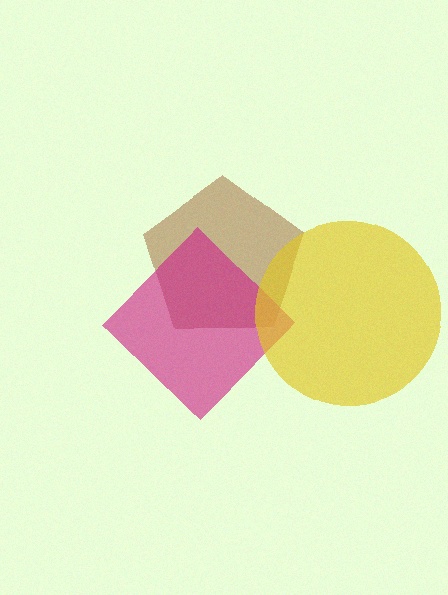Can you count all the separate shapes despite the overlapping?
Yes, there are 3 separate shapes.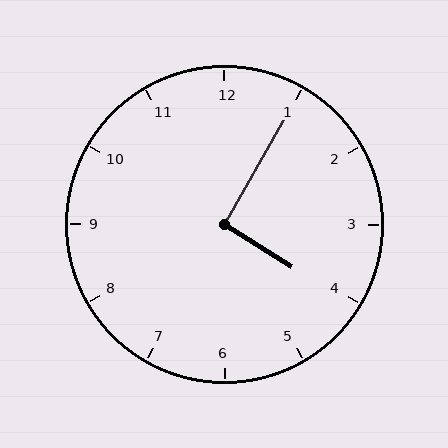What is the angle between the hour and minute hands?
Approximately 92 degrees.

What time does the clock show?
4:05.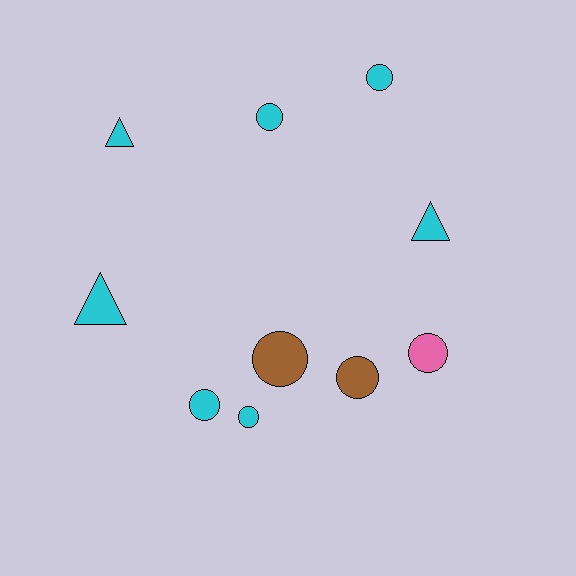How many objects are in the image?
There are 10 objects.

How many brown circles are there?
There are 2 brown circles.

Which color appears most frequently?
Cyan, with 7 objects.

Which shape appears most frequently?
Circle, with 7 objects.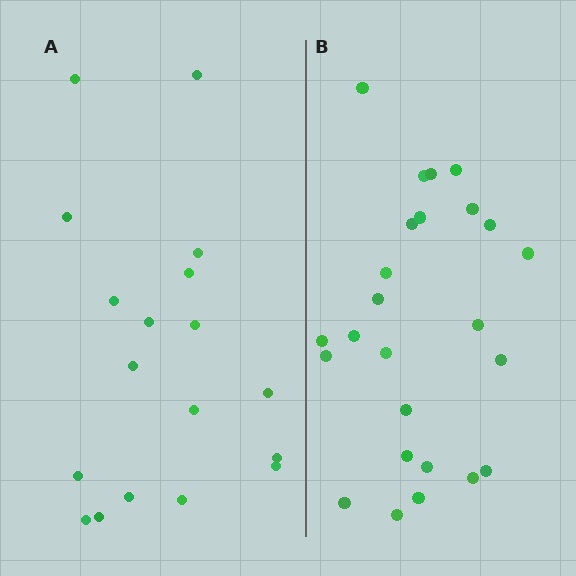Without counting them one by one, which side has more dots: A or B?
Region B (the right region) has more dots.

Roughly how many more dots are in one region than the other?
Region B has roughly 8 or so more dots than region A.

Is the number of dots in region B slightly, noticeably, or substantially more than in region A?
Region B has noticeably more, but not dramatically so. The ratio is roughly 1.4 to 1.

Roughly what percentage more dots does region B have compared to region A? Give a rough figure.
About 40% more.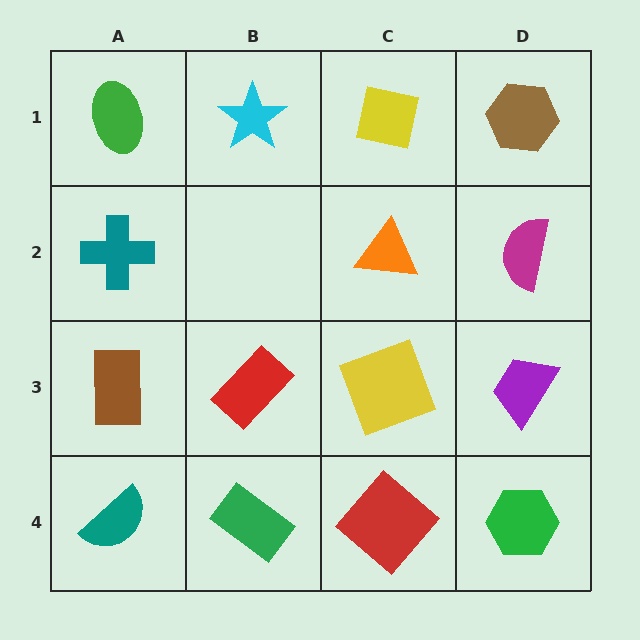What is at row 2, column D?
A magenta semicircle.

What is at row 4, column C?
A red diamond.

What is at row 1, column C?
A yellow square.